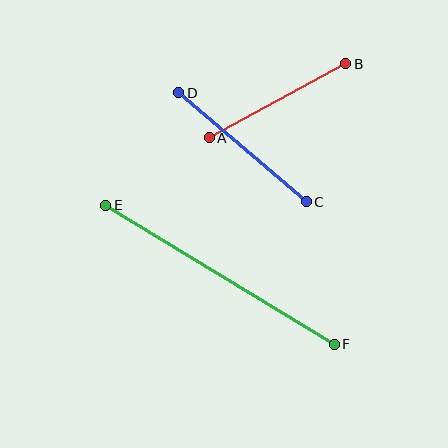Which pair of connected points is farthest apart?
Points E and F are farthest apart.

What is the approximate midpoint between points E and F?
The midpoint is at approximately (220, 275) pixels.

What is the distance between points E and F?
The distance is approximately 267 pixels.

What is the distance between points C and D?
The distance is approximately 168 pixels.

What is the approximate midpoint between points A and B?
The midpoint is at approximately (278, 101) pixels.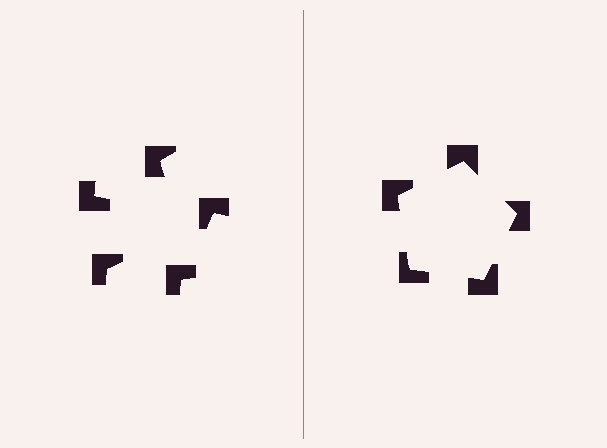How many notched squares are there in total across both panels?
10 — 5 on each side.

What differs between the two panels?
The notched squares are positioned identically on both sides; only the wedge orientations differ. On the right they align to a pentagon; on the left they are misaligned.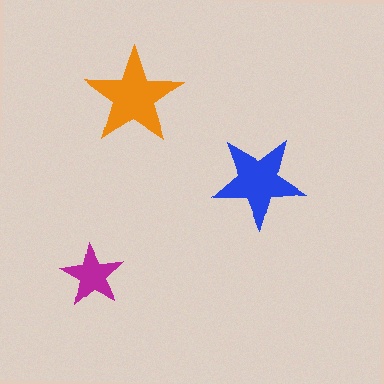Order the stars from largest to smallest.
the orange one, the blue one, the magenta one.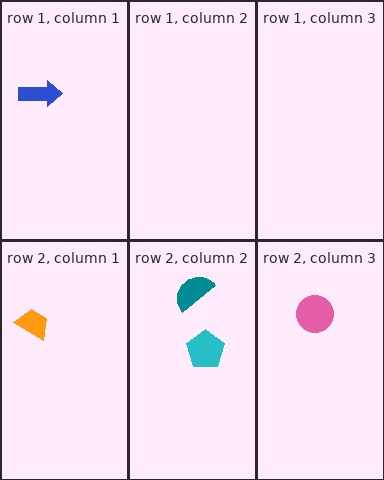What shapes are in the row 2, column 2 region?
The teal semicircle, the cyan pentagon.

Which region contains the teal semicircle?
The row 2, column 2 region.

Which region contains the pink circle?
The row 2, column 3 region.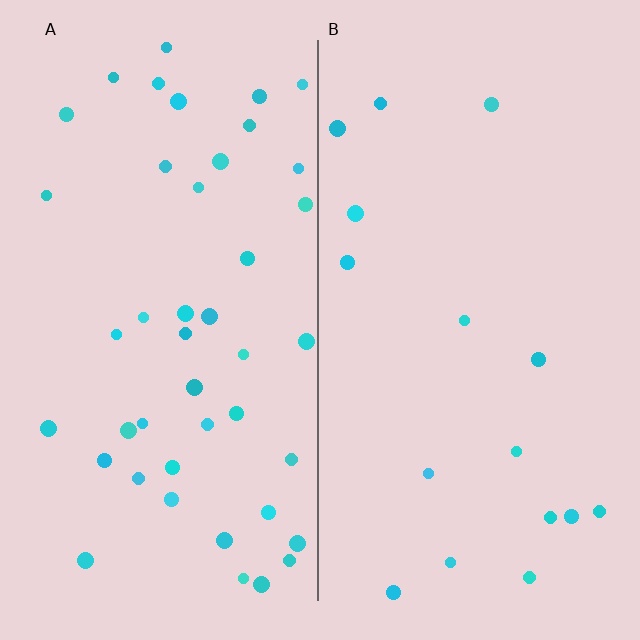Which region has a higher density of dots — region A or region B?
A (the left).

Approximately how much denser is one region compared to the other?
Approximately 2.7× — region A over region B.